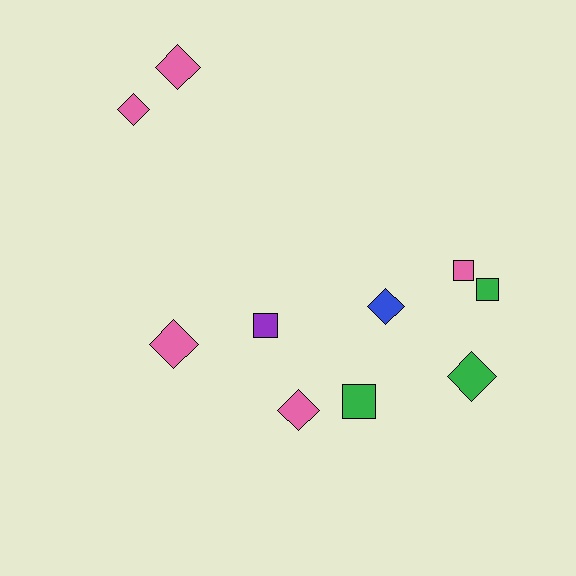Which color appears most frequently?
Pink, with 5 objects.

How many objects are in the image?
There are 10 objects.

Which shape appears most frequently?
Diamond, with 6 objects.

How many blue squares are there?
There are no blue squares.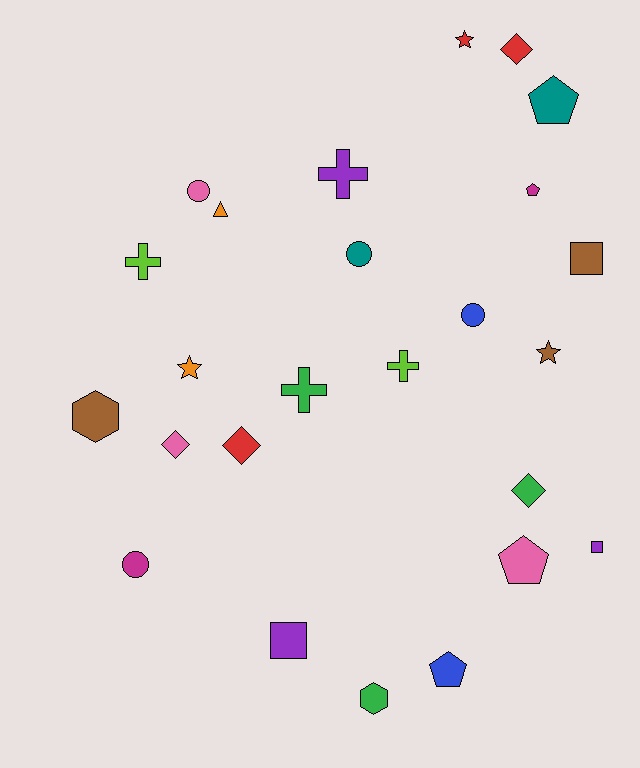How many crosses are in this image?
There are 4 crosses.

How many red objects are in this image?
There are 3 red objects.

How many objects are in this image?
There are 25 objects.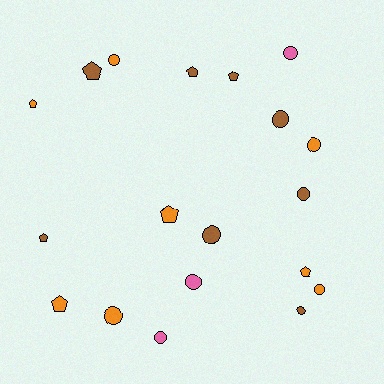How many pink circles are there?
There are 3 pink circles.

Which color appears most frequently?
Brown, with 8 objects.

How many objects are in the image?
There are 19 objects.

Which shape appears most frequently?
Circle, with 11 objects.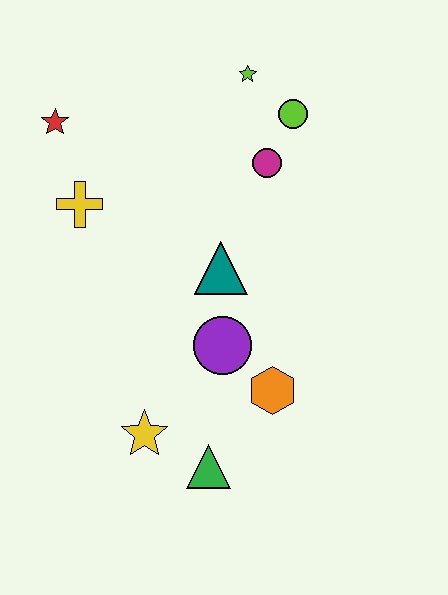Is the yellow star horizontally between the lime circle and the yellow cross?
Yes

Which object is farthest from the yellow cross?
The green triangle is farthest from the yellow cross.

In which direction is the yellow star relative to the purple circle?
The yellow star is below the purple circle.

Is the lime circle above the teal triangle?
Yes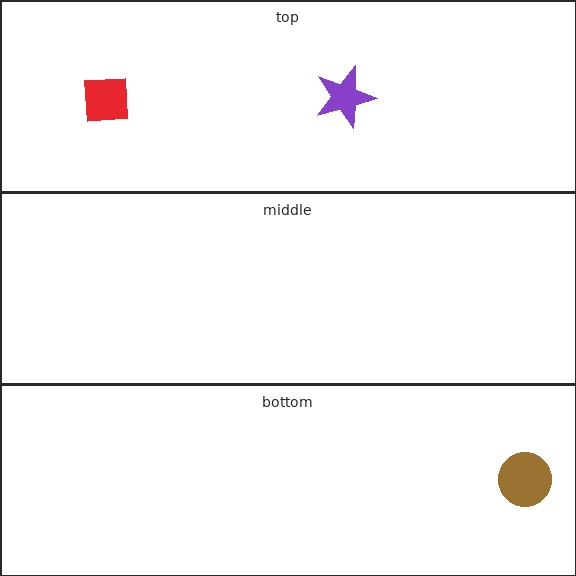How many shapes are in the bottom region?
1.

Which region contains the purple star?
The top region.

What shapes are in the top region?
The purple star, the red square.